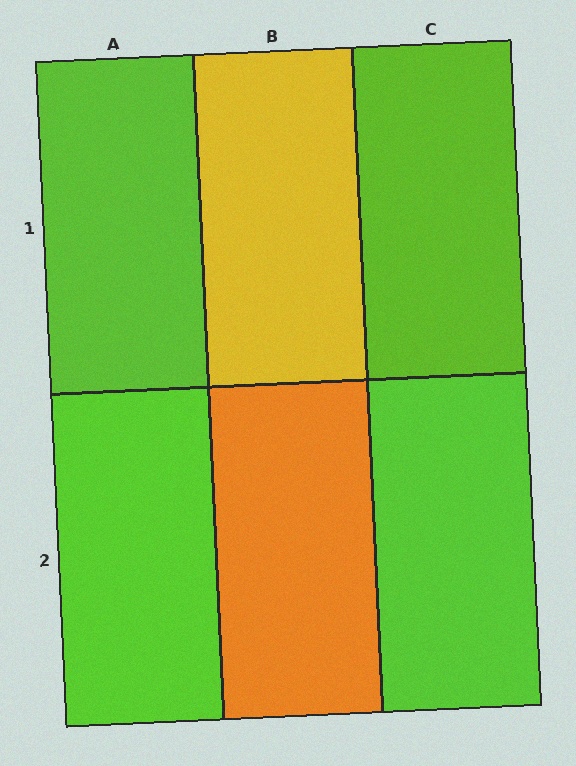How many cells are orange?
1 cell is orange.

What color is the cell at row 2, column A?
Lime.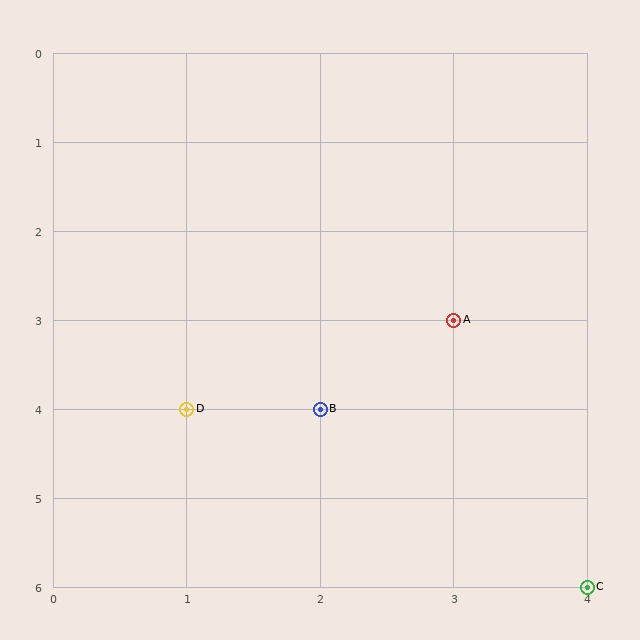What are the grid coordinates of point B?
Point B is at grid coordinates (2, 4).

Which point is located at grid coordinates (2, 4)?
Point B is at (2, 4).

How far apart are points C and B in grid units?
Points C and B are 2 columns and 2 rows apart (about 2.8 grid units diagonally).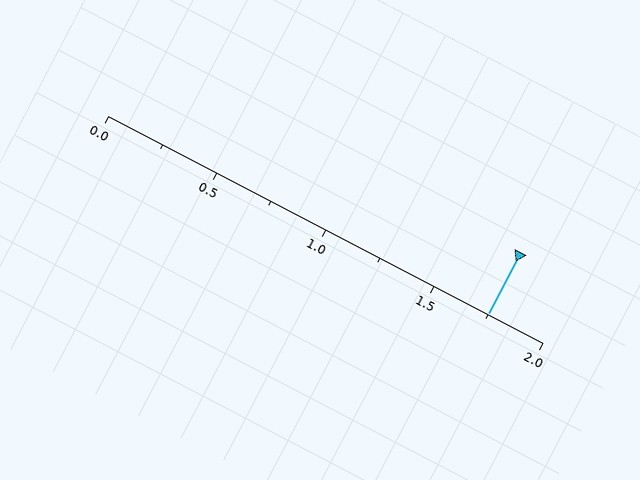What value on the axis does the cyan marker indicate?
The marker indicates approximately 1.75.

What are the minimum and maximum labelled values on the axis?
The axis runs from 0.0 to 2.0.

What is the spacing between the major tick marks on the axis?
The major ticks are spaced 0.5 apart.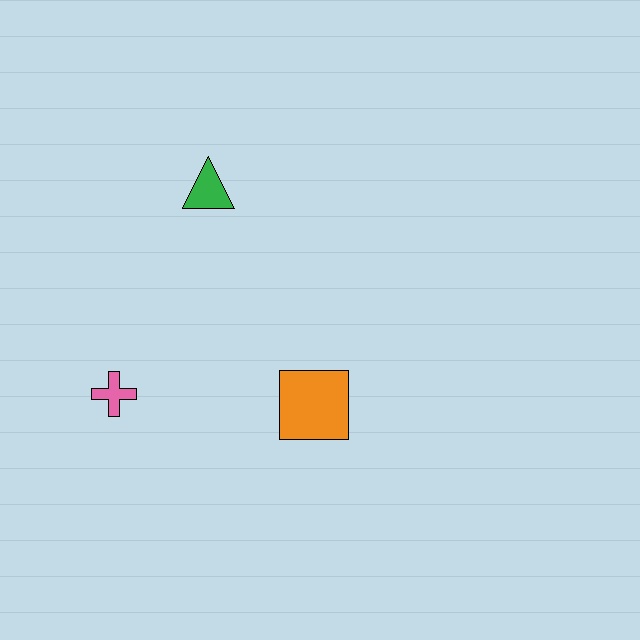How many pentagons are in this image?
There are no pentagons.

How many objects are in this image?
There are 3 objects.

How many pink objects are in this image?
There is 1 pink object.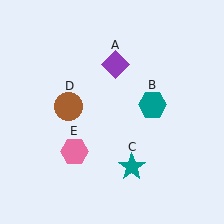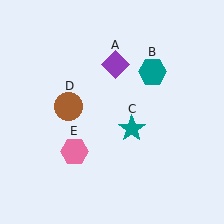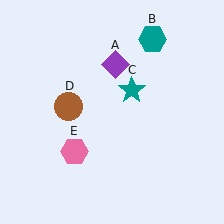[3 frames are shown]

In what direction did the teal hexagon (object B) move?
The teal hexagon (object B) moved up.